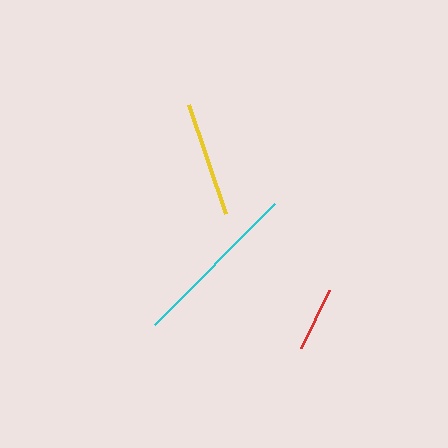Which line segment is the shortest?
The red line is the shortest at approximately 64 pixels.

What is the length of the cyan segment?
The cyan segment is approximately 171 pixels long.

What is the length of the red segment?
The red segment is approximately 64 pixels long.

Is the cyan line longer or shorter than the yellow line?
The cyan line is longer than the yellow line.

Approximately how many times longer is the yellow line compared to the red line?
The yellow line is approximately 1.8 times the length of the red line.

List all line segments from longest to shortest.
From longest to shortest: cyan, yellow, red.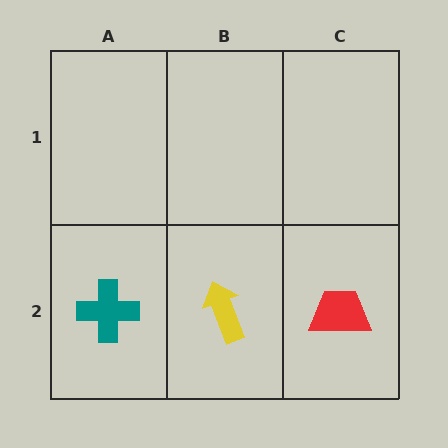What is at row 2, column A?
A teal cross.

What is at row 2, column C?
A red trapezoid.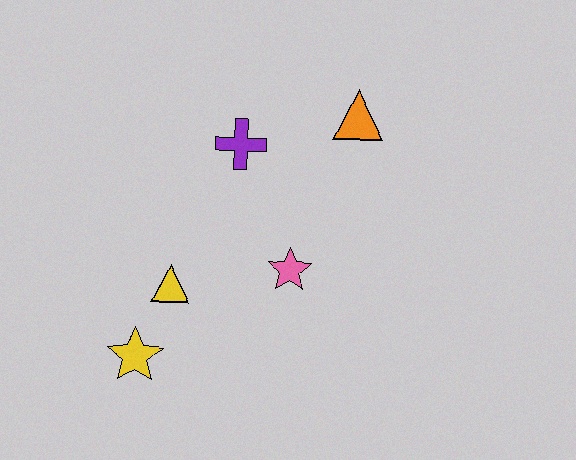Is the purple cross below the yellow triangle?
No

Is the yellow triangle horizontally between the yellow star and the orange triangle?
Yes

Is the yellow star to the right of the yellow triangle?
No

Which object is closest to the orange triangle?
The purple cross is closest to the orange triangle.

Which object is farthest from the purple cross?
The yellow star is farthest from the purple cross.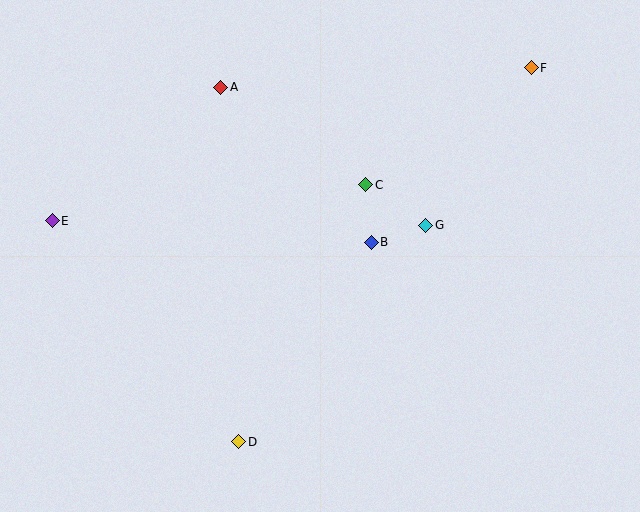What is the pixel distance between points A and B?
The distance between A and B is 216 pixels.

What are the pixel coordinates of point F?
Point F is at (531, 68).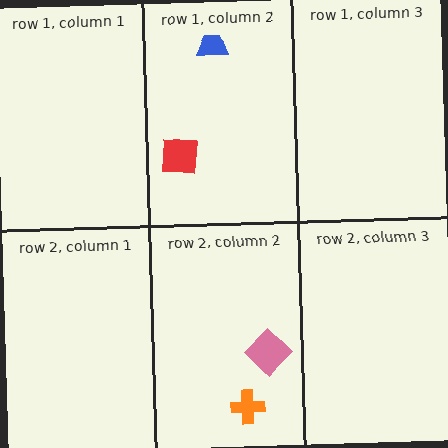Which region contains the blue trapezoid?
The row 1, column 2 region.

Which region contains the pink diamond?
The row 2, column 2 region.